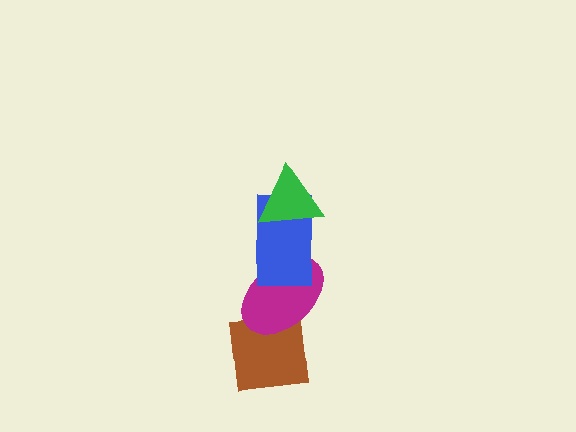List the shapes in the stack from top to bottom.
From top to bottom: the green triangle, the blue rectangle, the magenta ellipse, the brown square.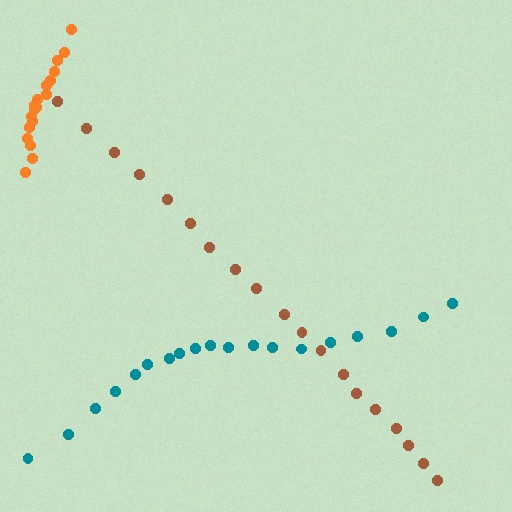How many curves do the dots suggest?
There are 3 distinct paths.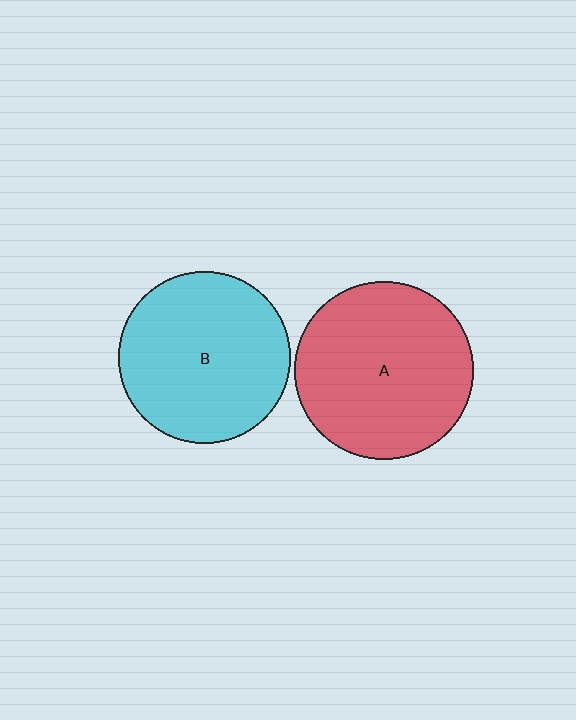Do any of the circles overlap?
No, none of the circles overlap.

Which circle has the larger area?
Circle A (red).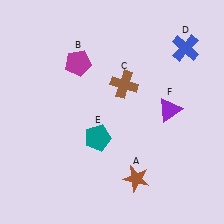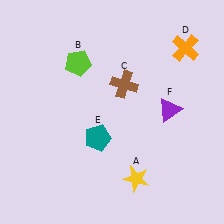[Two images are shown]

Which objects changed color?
A changed from brown to yellow. B changed from magenta to lime. D changed from blue to orange.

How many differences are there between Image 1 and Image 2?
There are 3 differences between the two images.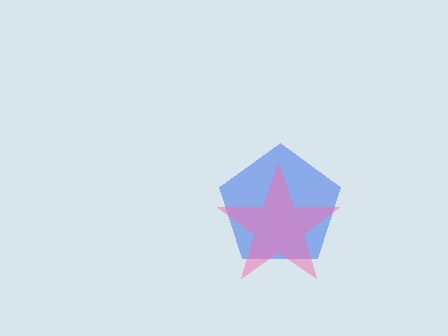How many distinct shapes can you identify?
There are 2 distinct shapes: a blue pentagon, a pink star.